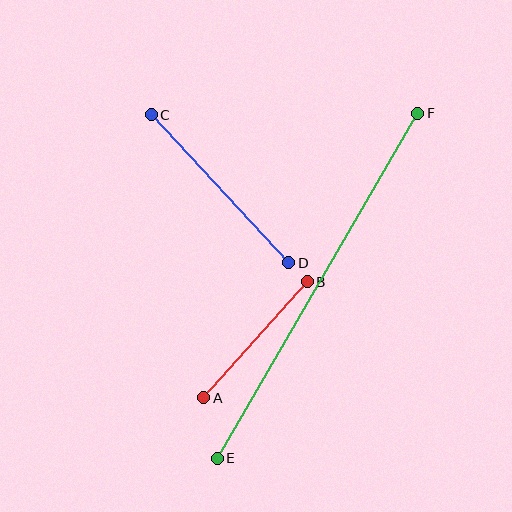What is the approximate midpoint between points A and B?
The midpoint is at approximately (256, 340) pixels.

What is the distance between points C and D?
The distance is approximately 202 pixels.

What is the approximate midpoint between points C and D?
The midpoint is at approximately (220, 189) pixels.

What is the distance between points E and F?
The distance is approximately 399 pixels.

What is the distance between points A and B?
The distance is approximately 156 pixels.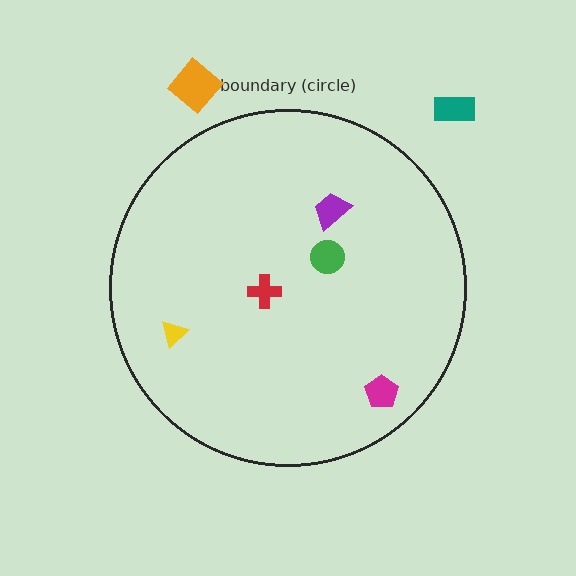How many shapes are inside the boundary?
5 inside, 2 outside.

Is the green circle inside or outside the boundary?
Inside.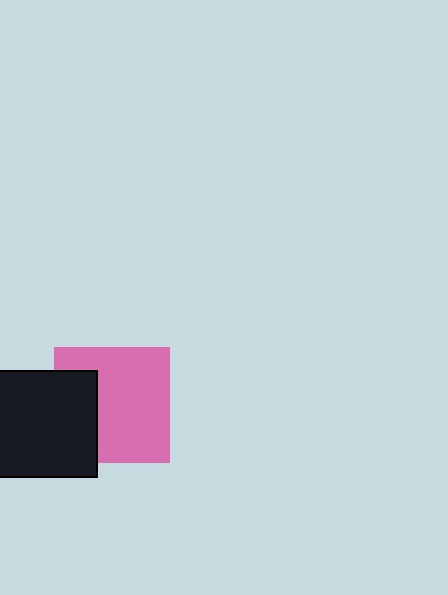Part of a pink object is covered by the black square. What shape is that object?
It is a square.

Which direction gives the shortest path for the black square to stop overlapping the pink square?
Moving left gives the shortest separation.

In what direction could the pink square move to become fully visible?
The pink square could move right. That would shift it out from behind the black square entirely.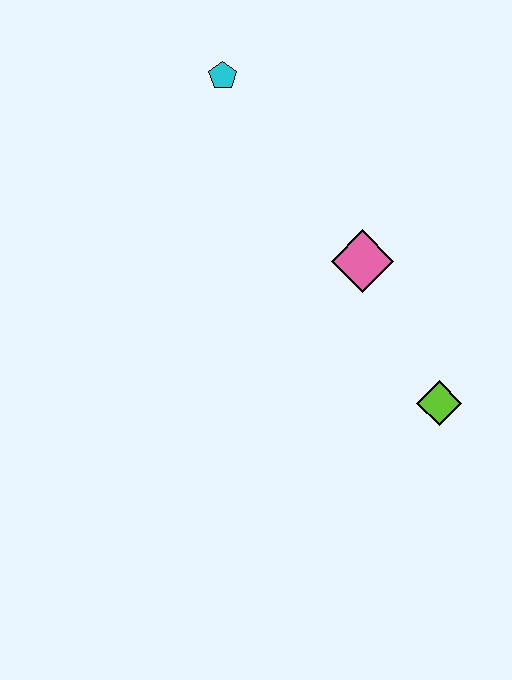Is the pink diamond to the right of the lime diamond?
No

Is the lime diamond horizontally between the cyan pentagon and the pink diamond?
No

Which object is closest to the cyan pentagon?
The pink diamond is closest to the cyan pentagon.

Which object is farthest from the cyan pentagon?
The lime diamond is farthest from the cyan pentagon.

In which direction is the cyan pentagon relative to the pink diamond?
The cyan pentagon is above the pink diamond.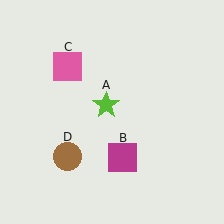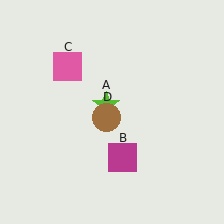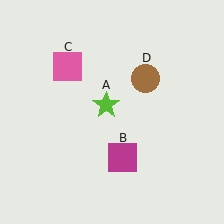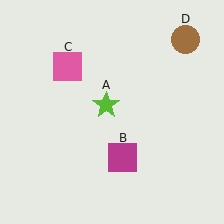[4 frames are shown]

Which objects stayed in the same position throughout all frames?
Lime star (object A) and magenta square (object B) and pink square (object C) remained stationary.